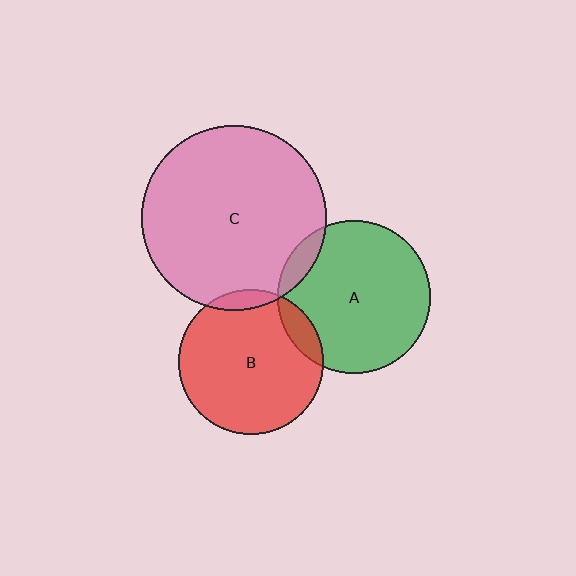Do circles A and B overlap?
Yes.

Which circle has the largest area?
Circle C (pink).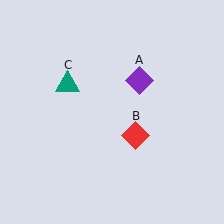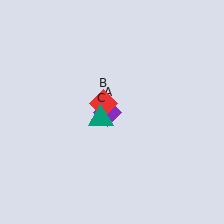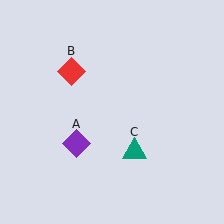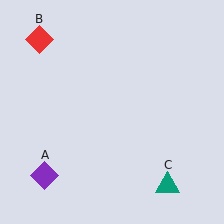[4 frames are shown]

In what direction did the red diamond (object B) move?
The red diamond (object B) moved up and to the left.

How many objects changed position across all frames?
3 objects changed position: purple diamond (object A), red diamond (object B), teal triangle (object C).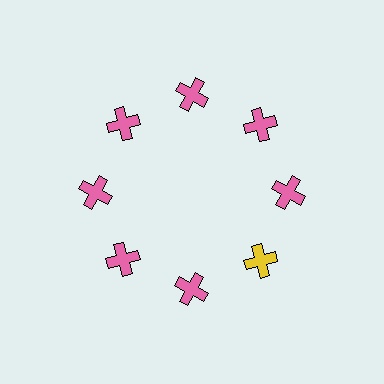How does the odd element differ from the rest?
It has a different color: yellow instead of pink.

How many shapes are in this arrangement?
There are 8 shapes arranged in a ring pattern.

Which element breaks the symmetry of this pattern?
The yellow cross at roughly the 4 o'clock position breaks the symmetry. All other shapes are pink crosses.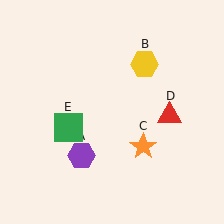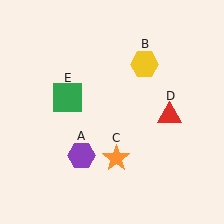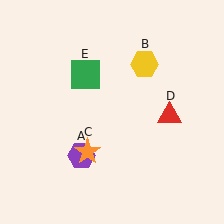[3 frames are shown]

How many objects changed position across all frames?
2 objects changed position: orange star (object C), green square (object E).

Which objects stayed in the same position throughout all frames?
Purple hexagon (object A) and yellow hexagon (object B) and red triangle (object D) remained stationary.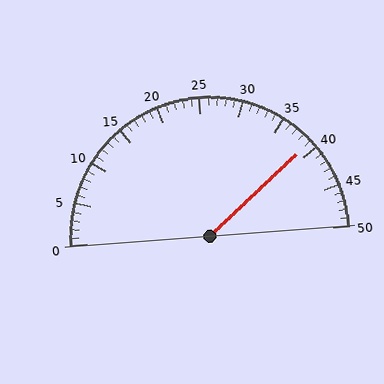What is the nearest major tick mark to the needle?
The nearest major tick mark is 40.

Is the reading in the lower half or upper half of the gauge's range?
The reading is in the upper half of the range (0 to 50).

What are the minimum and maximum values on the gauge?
The gauge ranges from 0 to 50.